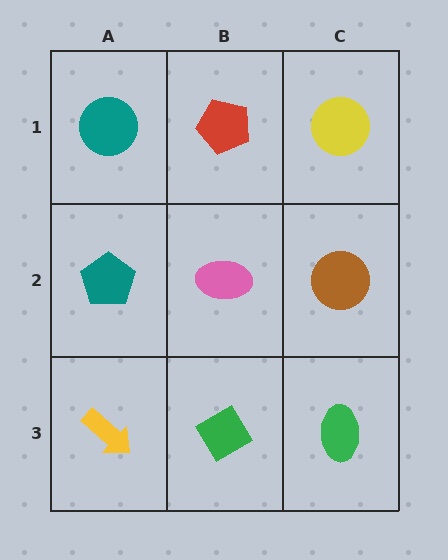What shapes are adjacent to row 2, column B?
A red pentagon (row 1, column B), a green diamond (row 3, column B), a teal pentagon (row 2, column A), a brown circle (row 2, column C).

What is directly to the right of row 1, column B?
A yellow circle.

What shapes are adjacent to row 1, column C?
A brown circle (row 2, column C), a red pentagon (row 1, column B).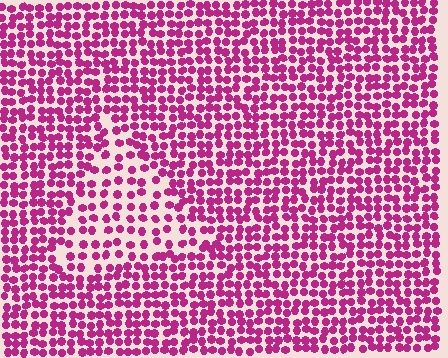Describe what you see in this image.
The image contains small magenta elements arranged at two different densities. A triangle-shaped region is visible where the elements are less densely packed than the surrounding area.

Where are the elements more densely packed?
The elements are more densely packed outside the triangle boundary.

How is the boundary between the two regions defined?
The boundary is defined by a change in element density (approximately 1.8x ratio). All elements are the same color, size, and shape.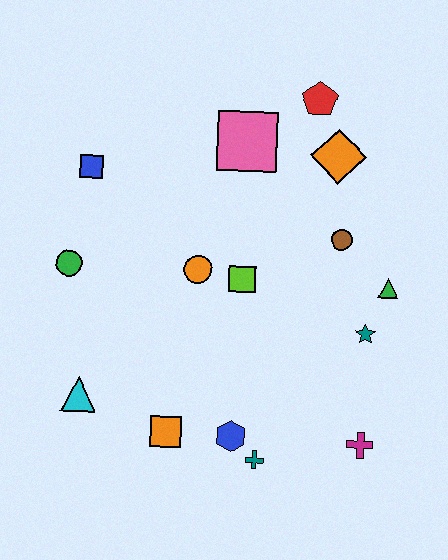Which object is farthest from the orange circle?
The magenta cross is farthest from the orange circle.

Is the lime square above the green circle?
No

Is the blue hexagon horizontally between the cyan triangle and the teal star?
Yes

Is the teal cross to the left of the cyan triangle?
No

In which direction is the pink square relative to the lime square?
The pink square is above the lime square.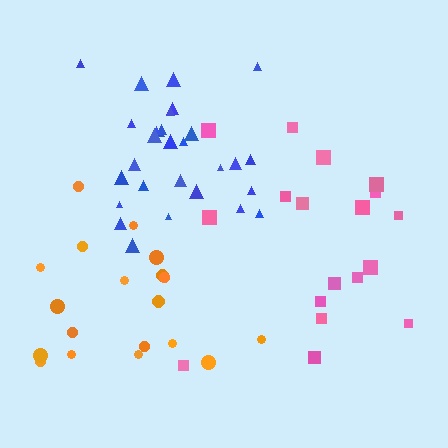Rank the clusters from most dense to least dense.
blue, orange, pink.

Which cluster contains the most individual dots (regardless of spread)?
Blue (29).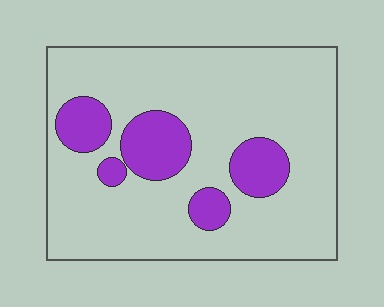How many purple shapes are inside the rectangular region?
5.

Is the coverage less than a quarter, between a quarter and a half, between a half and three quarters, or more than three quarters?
Less than a quarter.